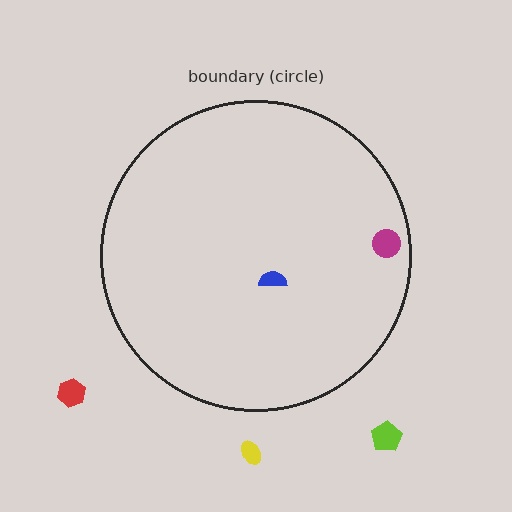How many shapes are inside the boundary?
2 inside, 3 outside.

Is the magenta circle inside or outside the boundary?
Inside.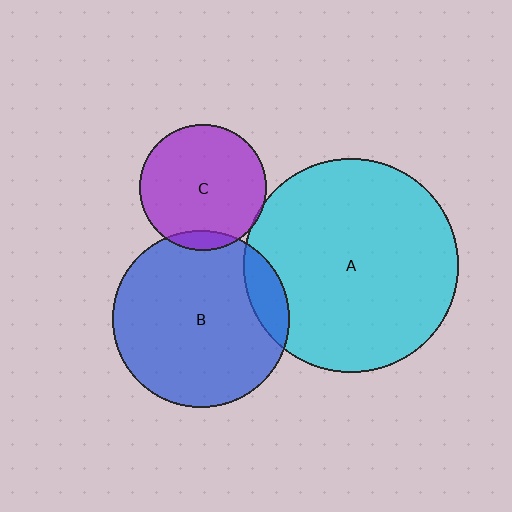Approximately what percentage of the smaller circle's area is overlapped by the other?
Approximately 10%.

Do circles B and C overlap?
Yes.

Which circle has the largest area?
Circle A (cyan).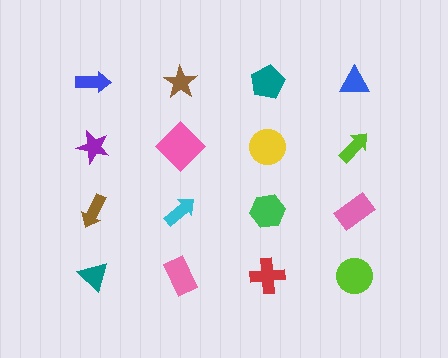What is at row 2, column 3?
A yellow circle.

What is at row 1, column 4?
A blue triangle.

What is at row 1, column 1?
A blue arrow.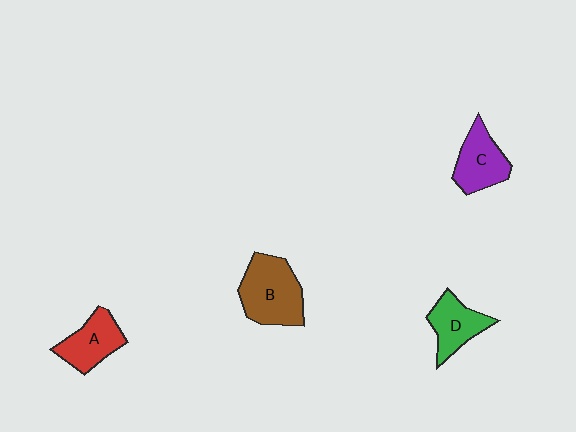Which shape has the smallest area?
Shape D (green).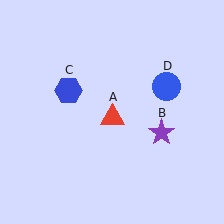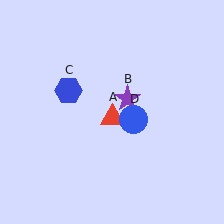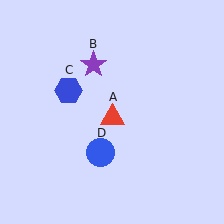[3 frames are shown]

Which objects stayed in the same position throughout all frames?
Red triangle (object A) and blue hexagon (object C) remained stationary.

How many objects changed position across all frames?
2 objects changed position: purple star (object B), blue circle (object D).